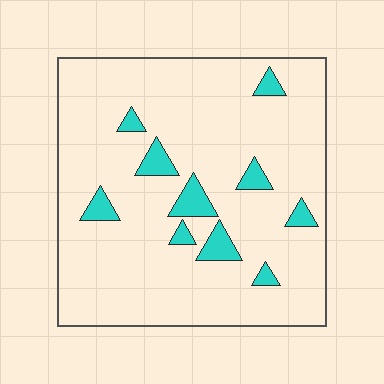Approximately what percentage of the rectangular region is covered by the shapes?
Approximately 10%.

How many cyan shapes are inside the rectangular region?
10.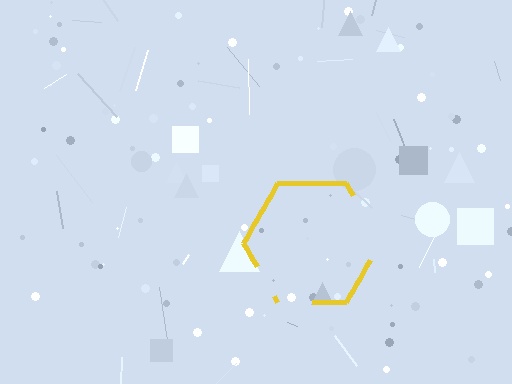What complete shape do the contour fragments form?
The contour fragments form a hexagon.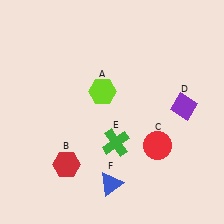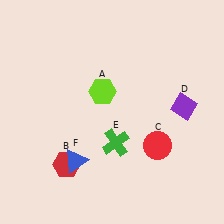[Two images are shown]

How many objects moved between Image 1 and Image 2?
1 object moved between the two images.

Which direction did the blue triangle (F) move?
The blue triangle (F) moved left.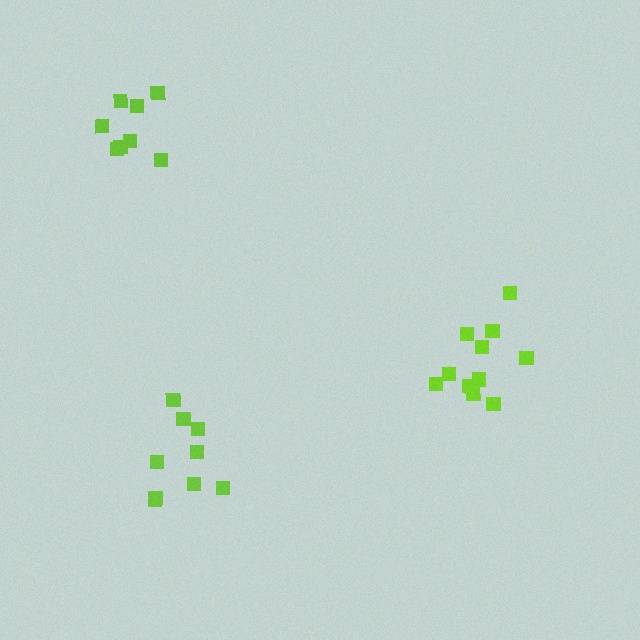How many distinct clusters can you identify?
There are 3 distinct clusters.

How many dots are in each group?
Group 1: 9 dots, Group 2: 8 dots, Group 3: 11 dots (28 total).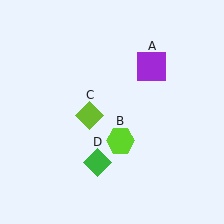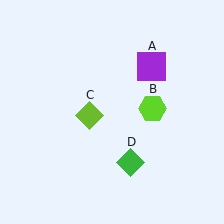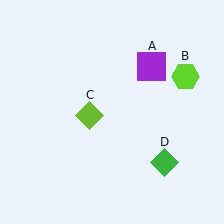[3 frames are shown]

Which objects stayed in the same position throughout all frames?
Purple square (object A) and lime diamond (object C) remained stationary.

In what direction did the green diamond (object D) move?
The green diamond (object D) moved right.